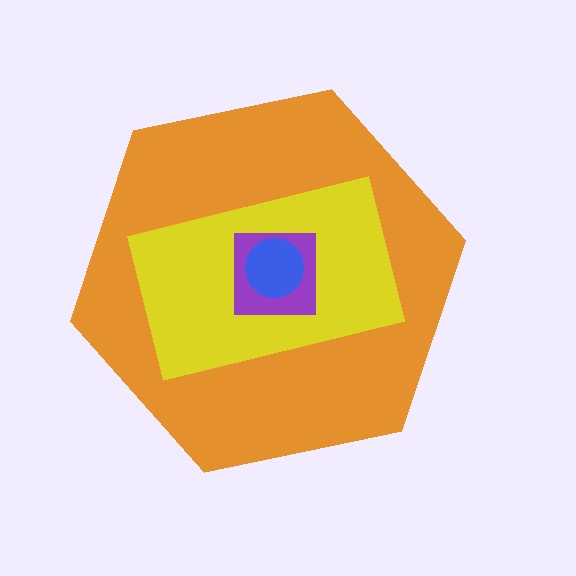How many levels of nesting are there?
4.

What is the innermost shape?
The blue circle.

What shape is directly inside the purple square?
The blue circle.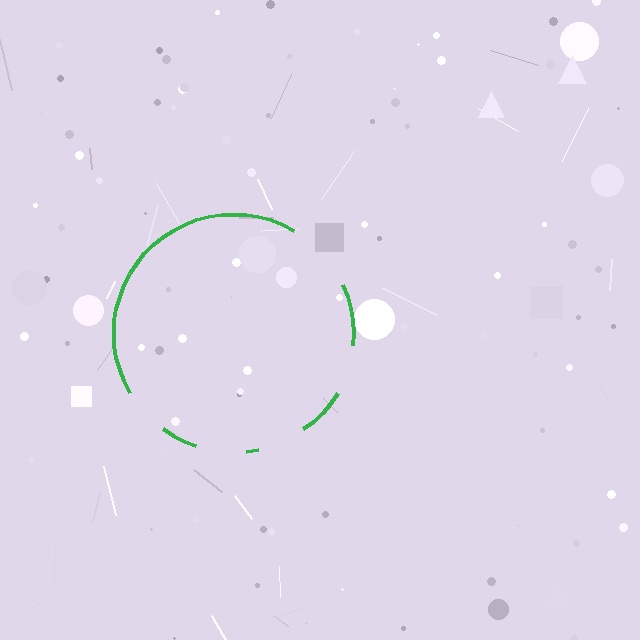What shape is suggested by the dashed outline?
The dashed outline suggests a circle.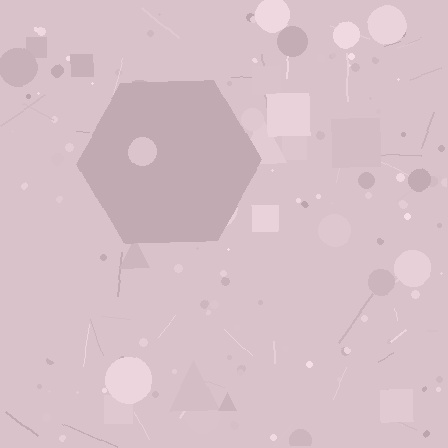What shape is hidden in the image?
A hexagon is hidden in the image.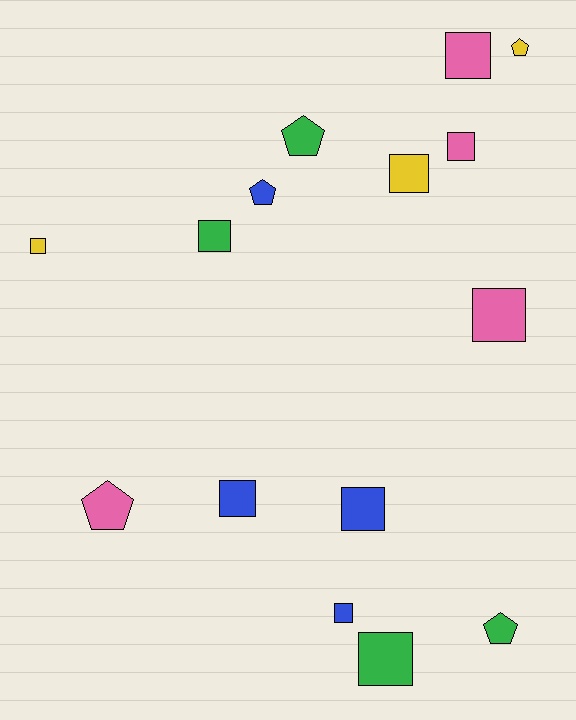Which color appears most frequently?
Pink, with 4 objects.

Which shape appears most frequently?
Square, with 10 objects.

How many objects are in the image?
There are 15 objects.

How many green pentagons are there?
There are 2 green pentagons.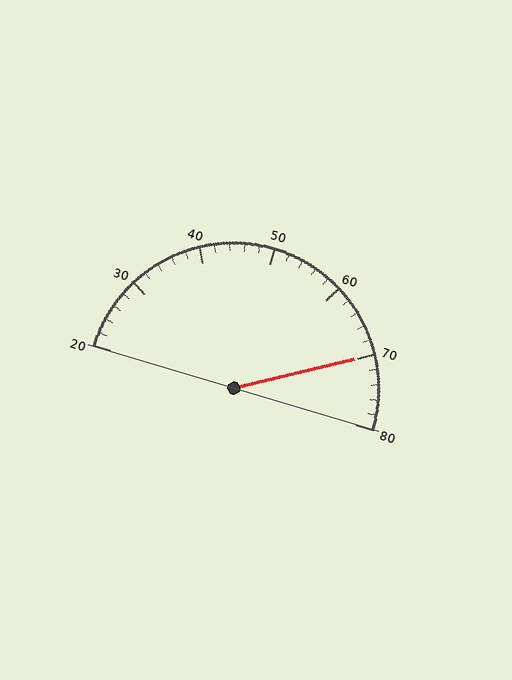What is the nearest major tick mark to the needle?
The nearest major tick mark is 70.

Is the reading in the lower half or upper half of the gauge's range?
The reading is in the upper half of the range (20 to 80).